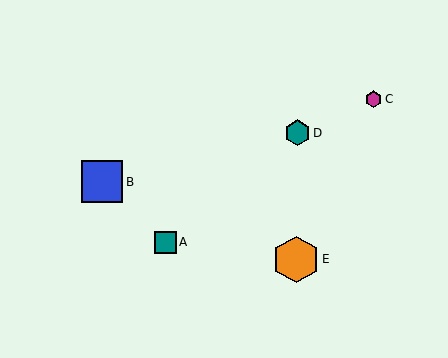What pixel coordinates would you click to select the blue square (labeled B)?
Click at (102, 182) to select the blue square B.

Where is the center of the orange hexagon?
The center of the orange hexagon is at (296, 259).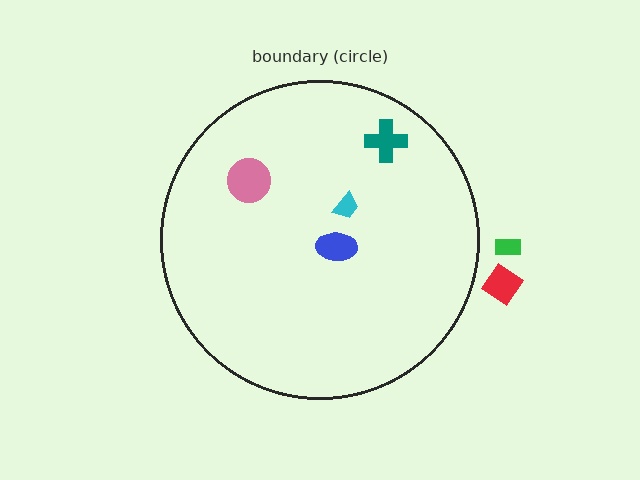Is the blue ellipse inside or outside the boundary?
Inside.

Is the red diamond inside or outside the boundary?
Outside.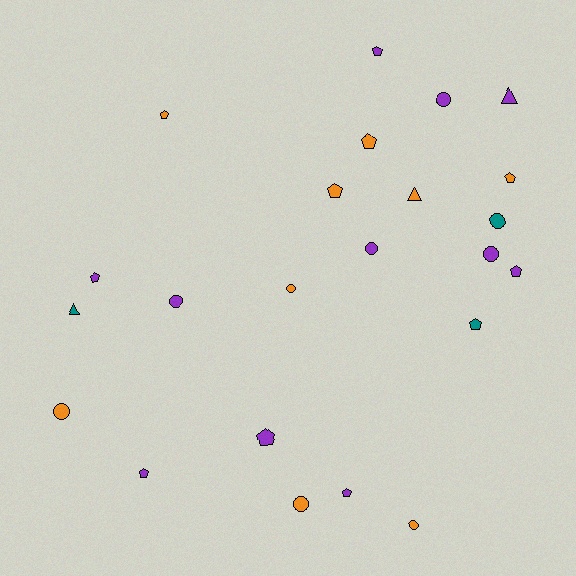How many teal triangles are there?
There is 1 teal triangle.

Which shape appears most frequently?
Pentagon, with 11 objects.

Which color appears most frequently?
Purple, with 11 objects.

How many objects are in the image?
There are 23 objects.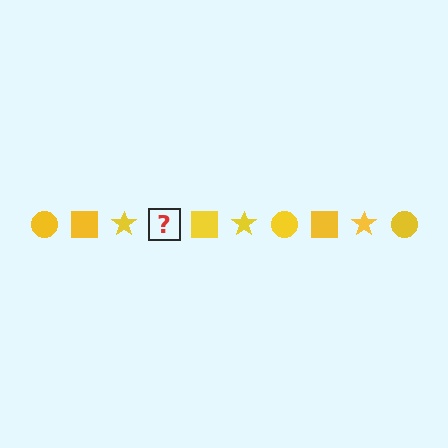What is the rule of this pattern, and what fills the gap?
The rule is that the pattern cycles through circle, square, star shapes in yellow. The gap should be filled with a yellow circle.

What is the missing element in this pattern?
The missing element is a yellow circle.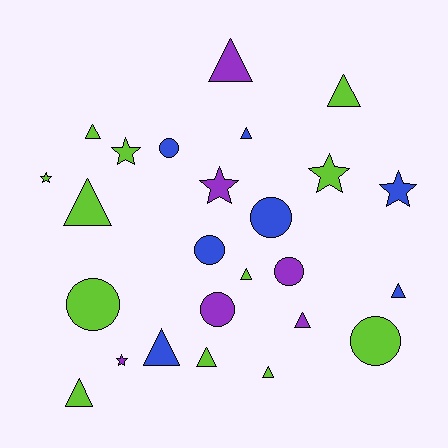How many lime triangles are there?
There are 7 lime triangles.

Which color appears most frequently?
Lime, with 12 objects.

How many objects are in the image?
There are 25 objects.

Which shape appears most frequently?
Triangle, with 12 objects.